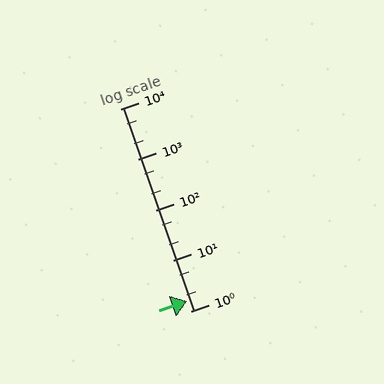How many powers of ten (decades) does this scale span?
The scale spans 4 decades, from 1 to 10000.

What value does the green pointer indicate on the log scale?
The pointer indicates approximately 1.6.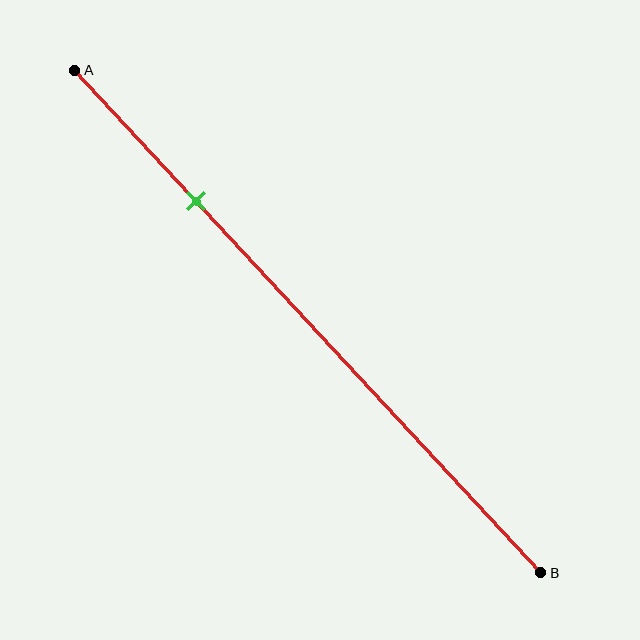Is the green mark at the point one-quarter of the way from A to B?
Yes, the mark is approximately at the one-quarter point.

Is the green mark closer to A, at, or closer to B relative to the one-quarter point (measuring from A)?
The green mark is approximately at the one-quarter point of segment AB.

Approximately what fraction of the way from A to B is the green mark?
The green mark is approximately 25% of the way from A to B.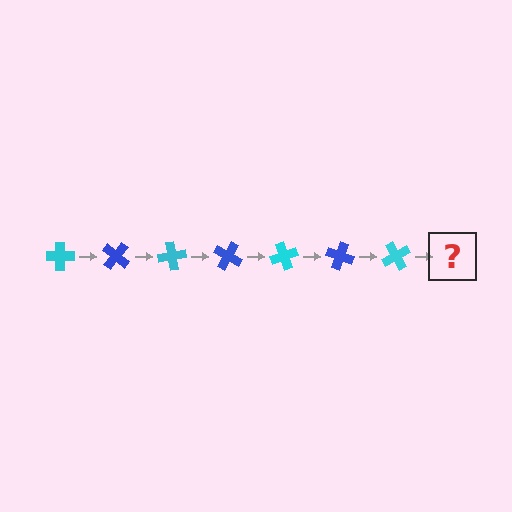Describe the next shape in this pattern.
It should be a blue cross, rotated 280 degrees from the start.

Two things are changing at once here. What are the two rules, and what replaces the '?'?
The two rules are that it rotates 40 degrees each step and the color cycles through cyan and blue. The '?' should be a blue cross, rotated 280 degrees from the start.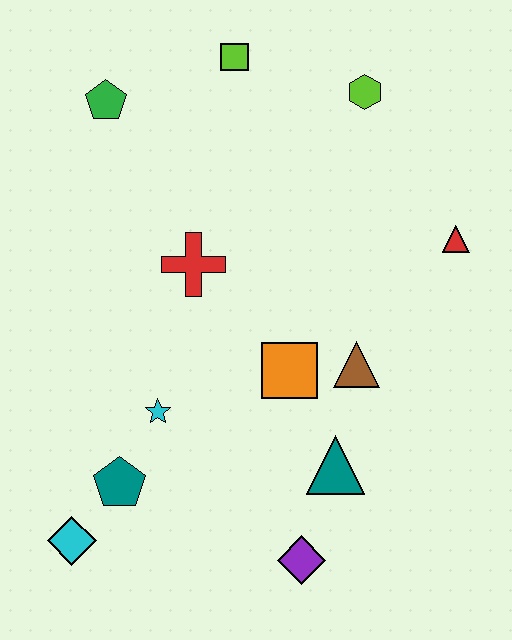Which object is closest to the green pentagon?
The lime square is closest to the green pentagon.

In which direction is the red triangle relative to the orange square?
The red triangle is to the right of the orange square.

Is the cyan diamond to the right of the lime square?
No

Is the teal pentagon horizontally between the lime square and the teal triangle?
No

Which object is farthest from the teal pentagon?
The lime hexagon is farthest from the teal pentagon.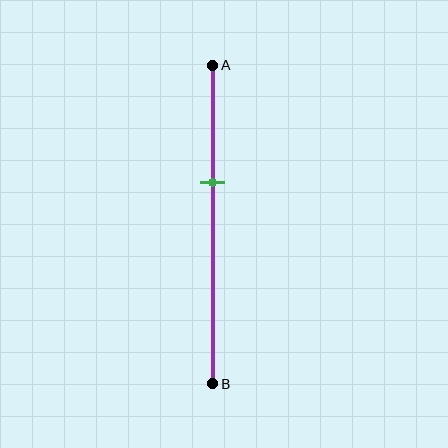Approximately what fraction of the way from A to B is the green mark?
The green mark is approximately 35% of the way from A to B.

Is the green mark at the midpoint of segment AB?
No, the mark is at about 35% from A, not at the 50% midpoint.